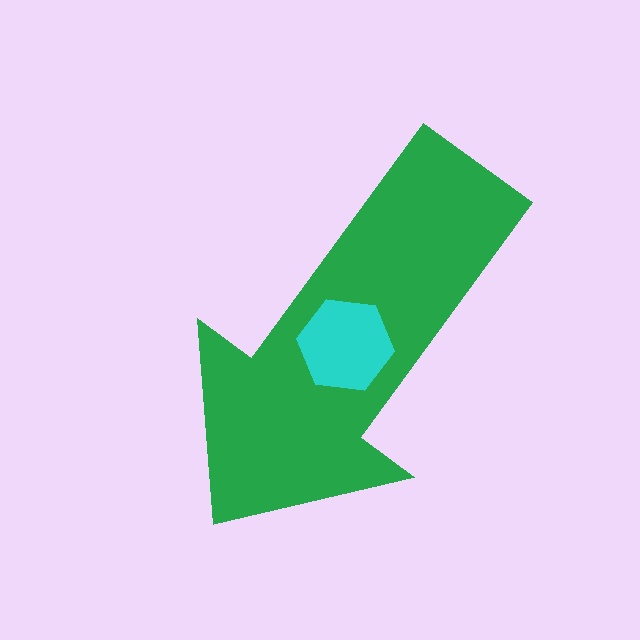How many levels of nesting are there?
2.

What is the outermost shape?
The green arrow.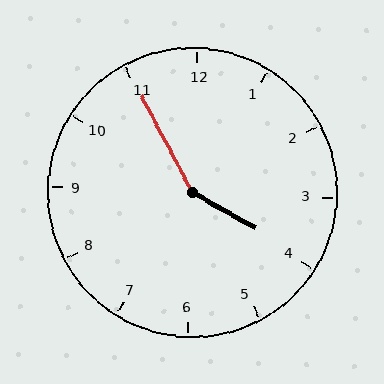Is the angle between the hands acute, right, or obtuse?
It is obtuse.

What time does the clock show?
3:55.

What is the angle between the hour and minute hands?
Approximately 148 degrees.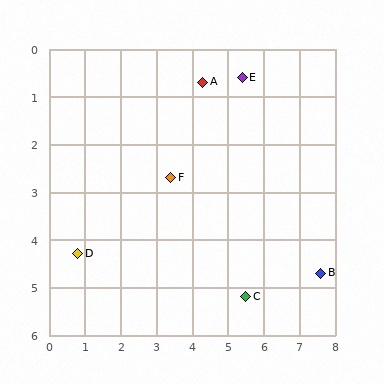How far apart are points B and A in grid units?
Points B and A are about 5.2 grid units apart.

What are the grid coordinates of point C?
Point C is at approximately (5.5, 5.2).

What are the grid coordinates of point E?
Point E is at approximately (5.4, 0.6).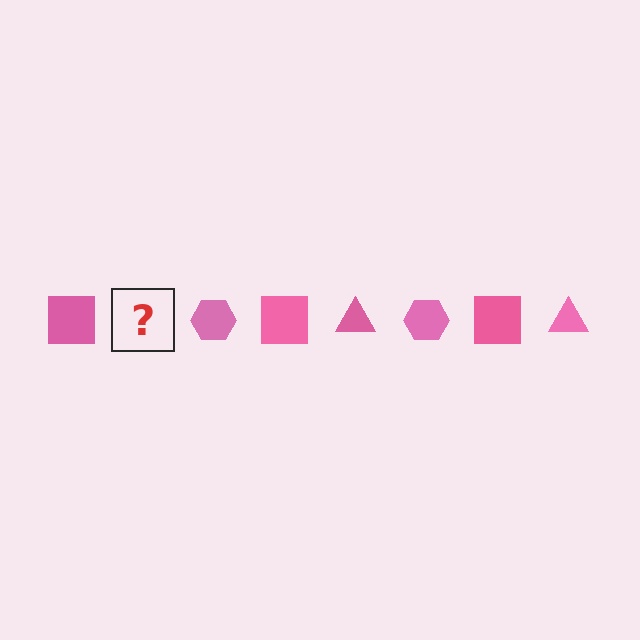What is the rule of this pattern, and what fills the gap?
The rule is that the pattern cycles through square, triangle, hexagon shapes in pink. The gap should be filled with a pink triangle.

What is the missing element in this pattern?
The missing element is a pink triangle.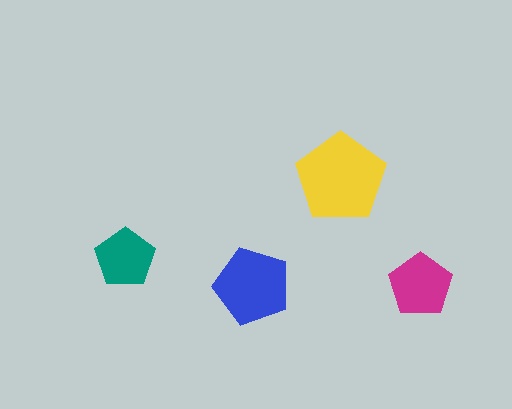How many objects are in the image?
There are 4 objects in the image.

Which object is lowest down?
The blue pentagon is bottommost.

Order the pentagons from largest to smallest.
the yellow one, the blue one, the magenta one, the teal one.